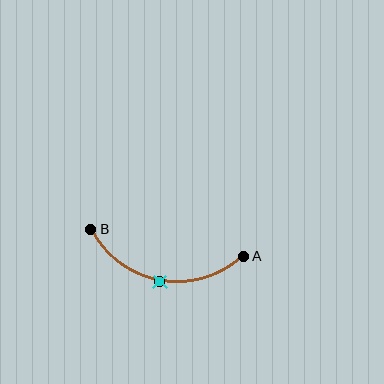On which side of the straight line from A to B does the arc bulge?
The arc bulges below the straight line connecting A and B.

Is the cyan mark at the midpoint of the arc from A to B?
Yes. The cyan mark lies on the arc at equal arc-length from both A and B — it is the arc midpoint.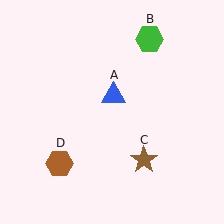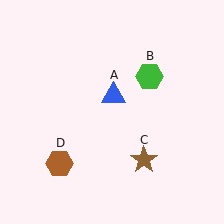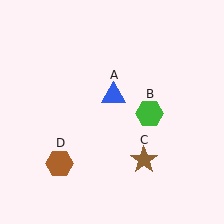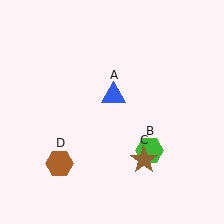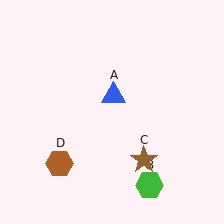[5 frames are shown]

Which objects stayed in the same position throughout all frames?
Blue triangle (object A) and brown star (object C) and brown hexagon (object D) remained stationary.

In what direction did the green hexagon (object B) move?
The green hexagon (object B) moved down.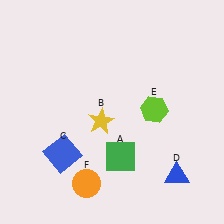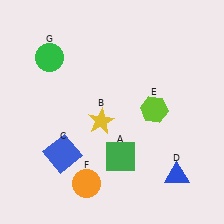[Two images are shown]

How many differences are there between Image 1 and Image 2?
There is 1 difference between the two images.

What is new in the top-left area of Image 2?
A green circle (G) was added in the top-left area of Image 2.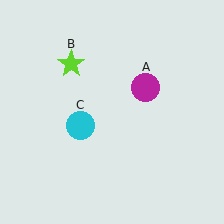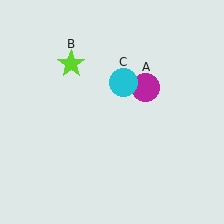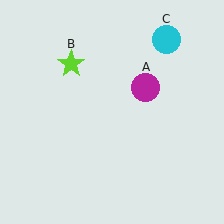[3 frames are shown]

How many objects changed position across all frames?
1 object changed position: cyan circle (object C).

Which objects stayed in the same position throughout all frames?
Magenta circle (object A) and lime star (object B) remained stationary.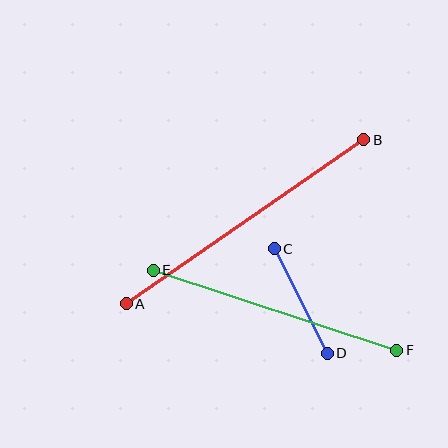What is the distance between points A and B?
The distance is approximately 289 pixels.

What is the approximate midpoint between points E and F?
The midpoint is at approximately (275, 310) pixels.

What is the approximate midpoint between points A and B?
The midpoint is at approximately (245, 222) pixels.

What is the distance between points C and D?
The distance is approximately 117 pixels.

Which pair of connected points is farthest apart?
Points A and B are farthest apart.